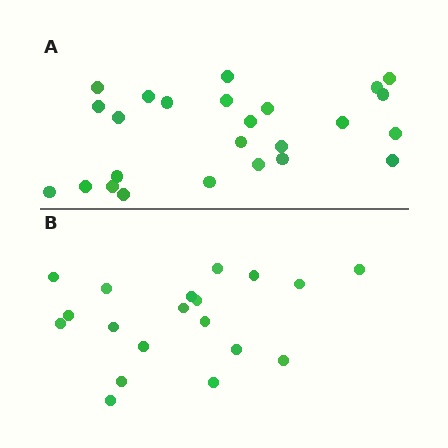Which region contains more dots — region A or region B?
Region A (the top region) has more dots.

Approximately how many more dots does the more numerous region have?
Region A has about 6 more dots than region B.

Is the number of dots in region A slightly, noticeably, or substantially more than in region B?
Region A has noticeably more, but not dramatically so. The ratio is roughly 1.3 to 1.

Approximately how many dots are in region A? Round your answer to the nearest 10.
About 20 dots. (The exact count is 25, which rounds to 20.)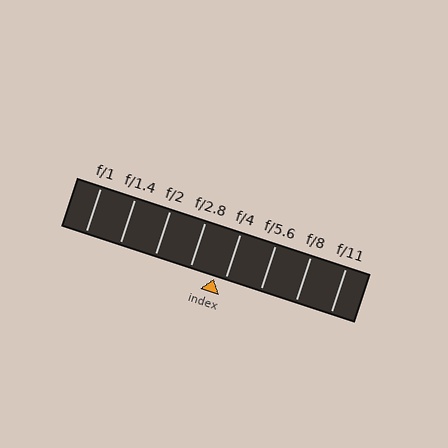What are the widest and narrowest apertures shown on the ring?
The widest aperture shown is f/1 and the narrowest is f/11.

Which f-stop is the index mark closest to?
The index mark is closest to f/4.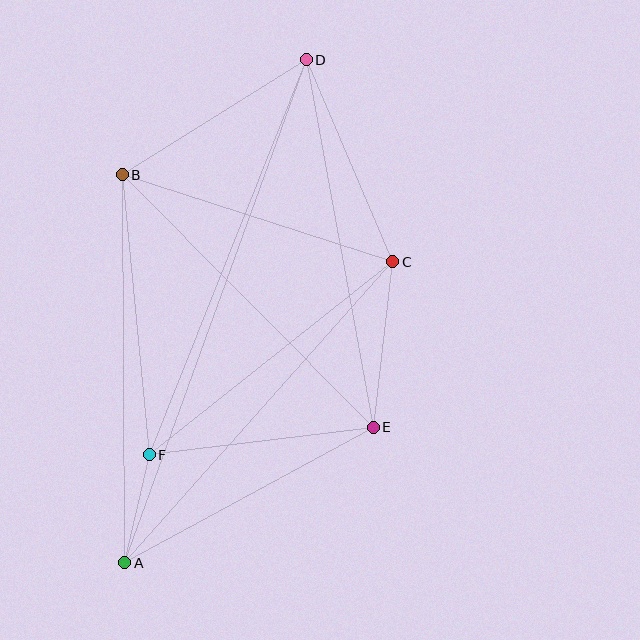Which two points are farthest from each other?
Points A and D are farthest from each other.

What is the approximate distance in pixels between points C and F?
The distance between C and F is approximately 311 pixels.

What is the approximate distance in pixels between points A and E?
The distance between A and E is approximately 283 pixels.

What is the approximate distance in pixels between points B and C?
The distance between B and C is approximately 285 pixels.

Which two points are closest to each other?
Points A and F are closest to each other.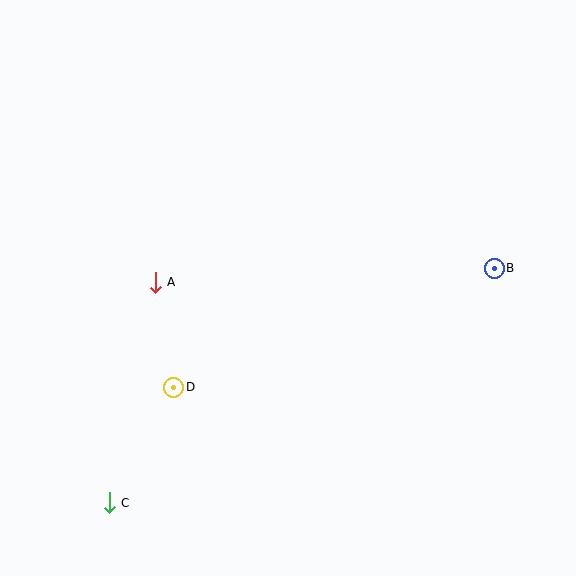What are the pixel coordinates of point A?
Point A is at (155, 282).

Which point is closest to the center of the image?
Point A at (155, 282) is closest to the center.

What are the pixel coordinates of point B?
Point B is at (494, 268).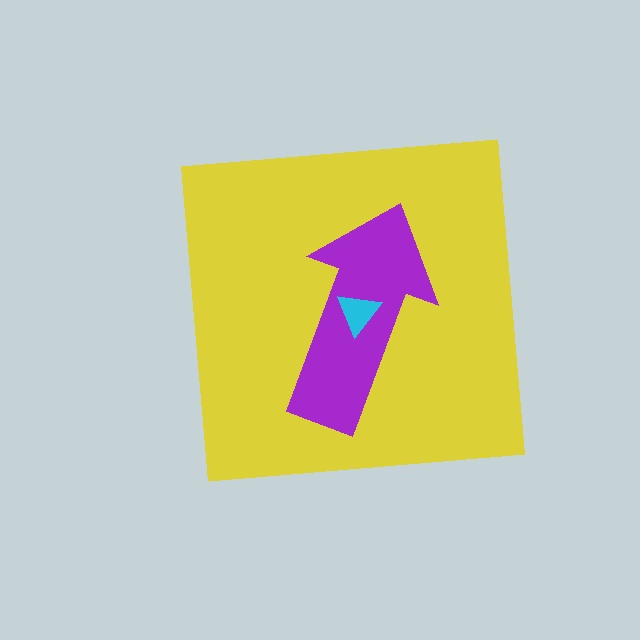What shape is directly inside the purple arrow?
The cyan triangle.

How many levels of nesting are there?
3.